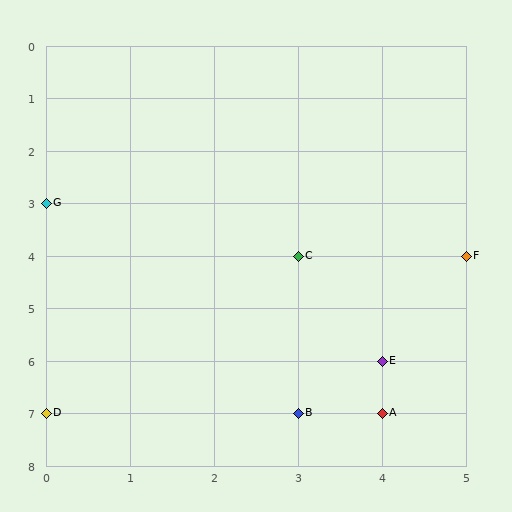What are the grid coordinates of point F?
Point F is at grid coordinates (5, 4).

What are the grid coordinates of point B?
Point B is at grid coordinates (3, 7).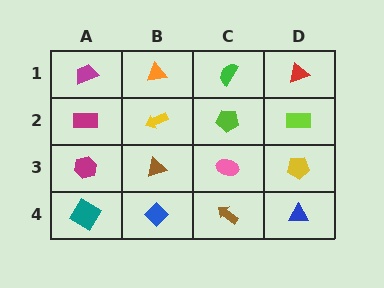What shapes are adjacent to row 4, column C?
A pink ellipse (row 3, column C), a blue diamond (row 4, column B), a blue triangle (row 4, column D).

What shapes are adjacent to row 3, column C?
A lime pentagon (row 2, column C), a brown arrow (row 4, column C), a brown triangle (row 3, column B), a yellow pentagon (row 3, column D).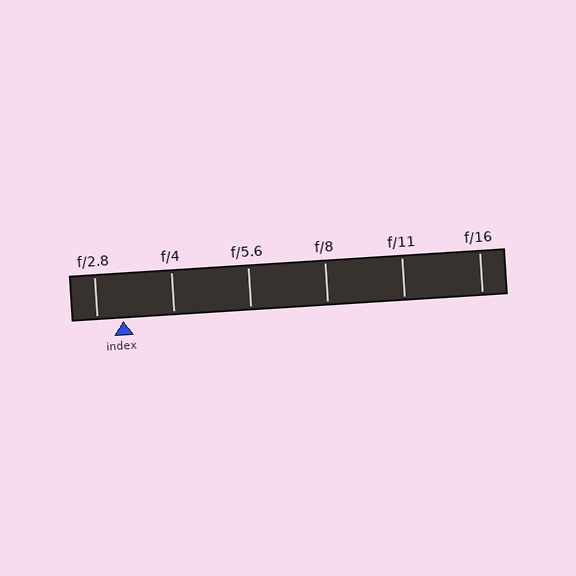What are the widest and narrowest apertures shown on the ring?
The widest aperture shown is f/2.8 and the narrowest is f/16.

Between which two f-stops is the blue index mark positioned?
The index mark is between f/2.8 and f/4.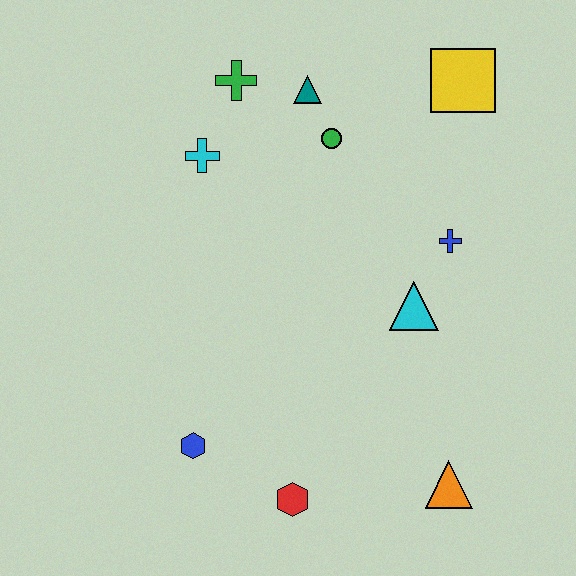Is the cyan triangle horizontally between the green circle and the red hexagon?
No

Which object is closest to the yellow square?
The green circle is closest to the yellow square.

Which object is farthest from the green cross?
The orange triangle is farthest from the green cross.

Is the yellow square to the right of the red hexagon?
Yes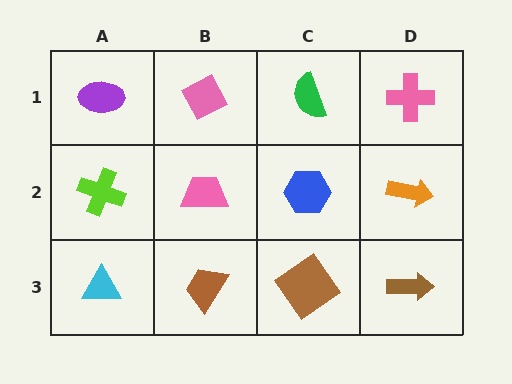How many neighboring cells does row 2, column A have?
3.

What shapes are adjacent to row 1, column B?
A pink trapezoid (row 2, column B), a purple ellipse (row 1, column A), a green semicircle (row 1, column C).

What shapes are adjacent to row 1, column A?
A lime cross (row 2, column A), a pink diamond (row 1, column B).